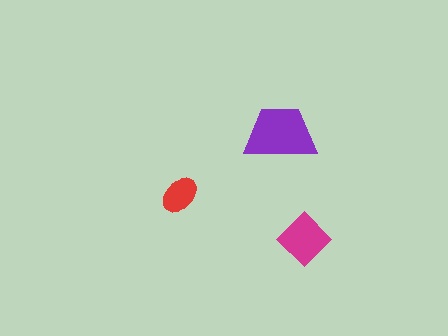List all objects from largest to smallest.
The purple trapezoid, the magenta diamond, the red ellipse.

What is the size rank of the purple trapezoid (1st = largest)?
1st.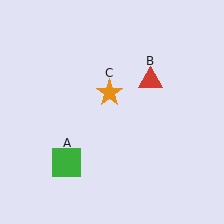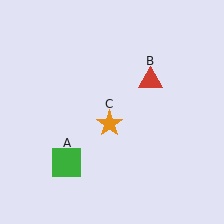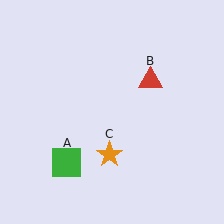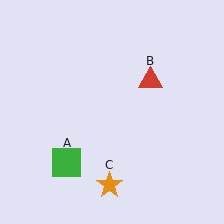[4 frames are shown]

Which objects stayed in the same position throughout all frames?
Green square (object A) and red triangle (object B) remained stationary.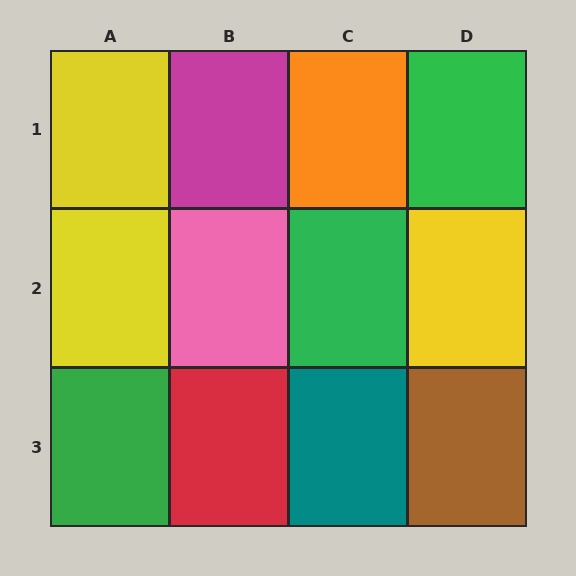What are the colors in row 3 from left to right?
Green, red, teal, brown.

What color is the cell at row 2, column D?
Yellow.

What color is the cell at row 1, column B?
Magenta.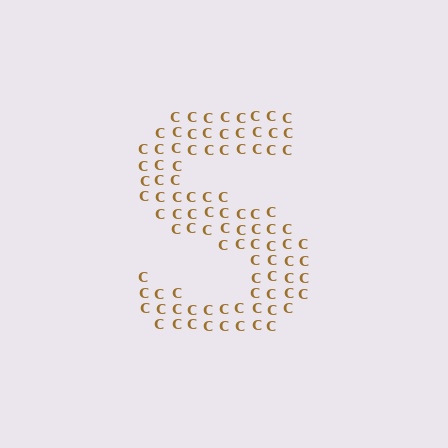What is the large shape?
The large shape is the letter S.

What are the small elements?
The small elements are letter C's.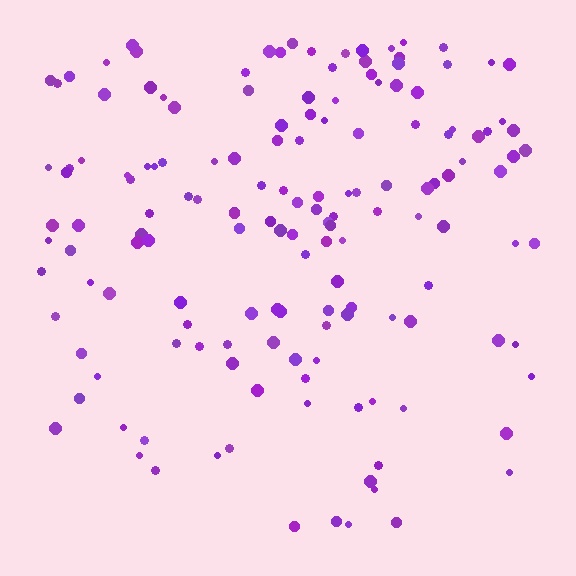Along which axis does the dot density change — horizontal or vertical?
Vertical.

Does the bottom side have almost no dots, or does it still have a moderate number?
Still a moderate number, just noticeably fewer than the top.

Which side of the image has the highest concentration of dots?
The top.